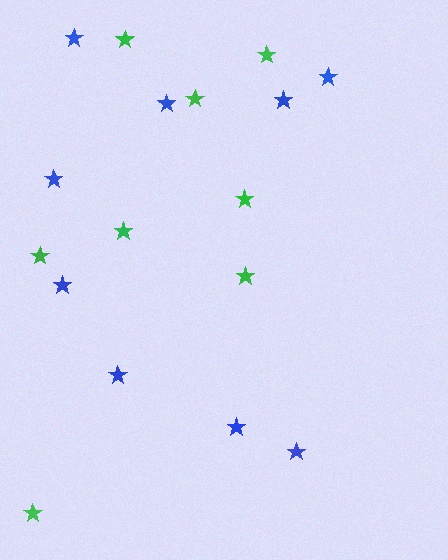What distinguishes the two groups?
There are 2 groups: one group of blue stars (9) and one group of green stars (8).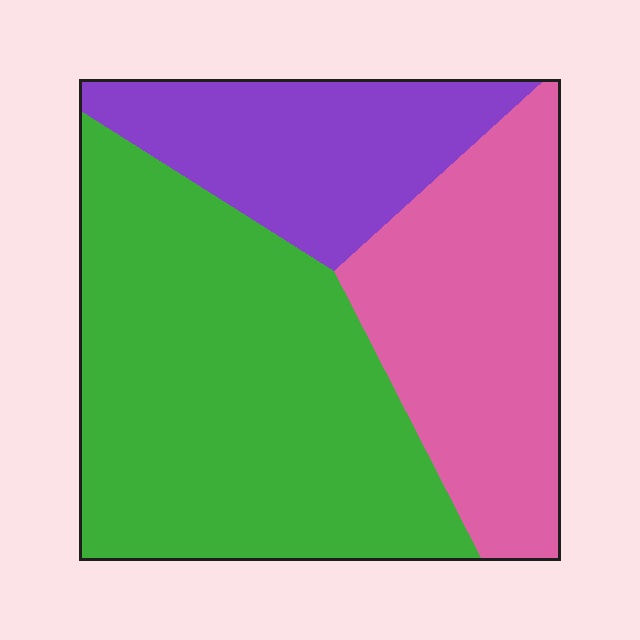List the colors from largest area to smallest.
From largest to smallest: green, pink, purple.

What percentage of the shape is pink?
Pink takes up between a sixth and a third of the shape.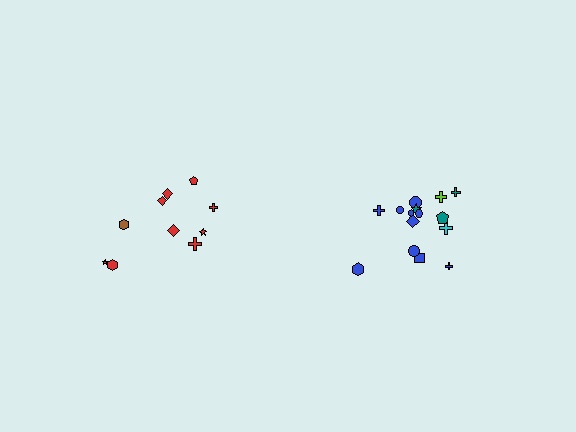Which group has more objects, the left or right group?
The right group.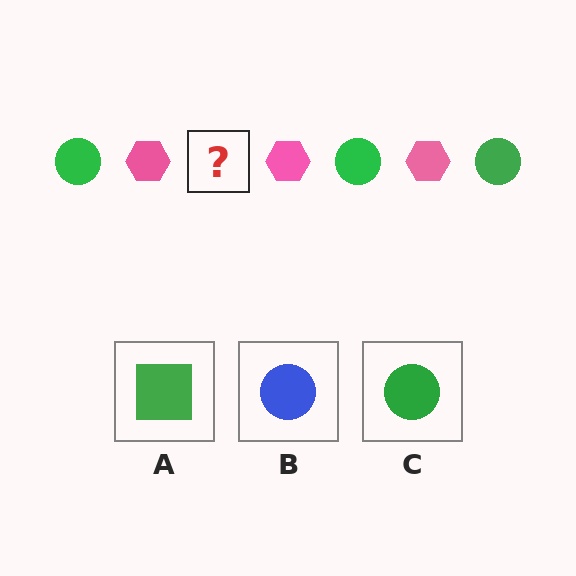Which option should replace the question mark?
Option C.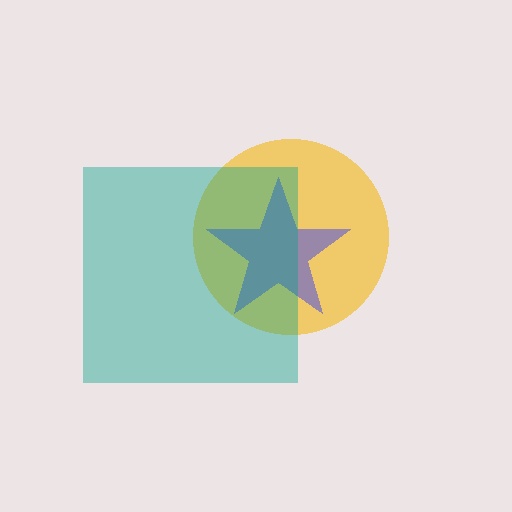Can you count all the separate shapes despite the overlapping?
Yes, there are 3 separate shapes.